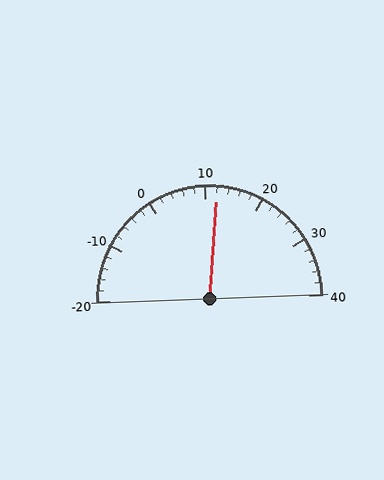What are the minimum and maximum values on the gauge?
The gauge ranges from -20 to 40.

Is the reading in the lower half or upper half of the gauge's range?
The reading is in the upper half of the range (-20 to 40).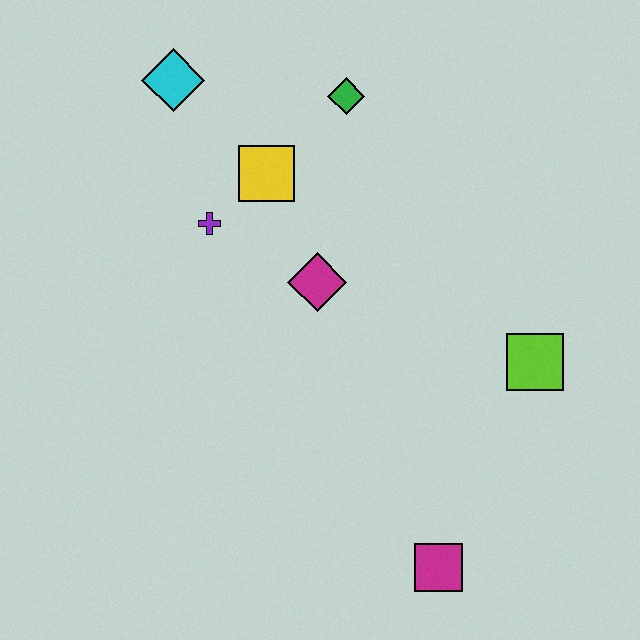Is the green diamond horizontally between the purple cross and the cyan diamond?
No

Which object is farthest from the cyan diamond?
The magenta square is farthest from the cyan diamond.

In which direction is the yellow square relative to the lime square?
The yellow square is to the left of the lime square.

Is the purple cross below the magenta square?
No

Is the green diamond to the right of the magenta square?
No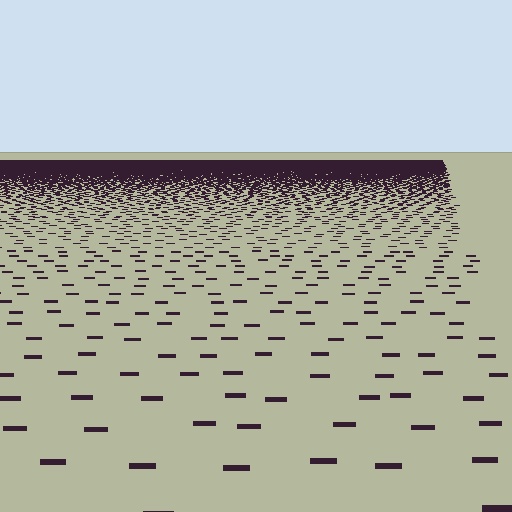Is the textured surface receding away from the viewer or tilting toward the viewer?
The surface is receding away from the viewer. Texture elements get smaller and denser toward the top.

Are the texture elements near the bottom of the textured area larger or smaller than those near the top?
Larger. Near the bottom, elements are closer to the viewer and appear at a bigger on-screen size.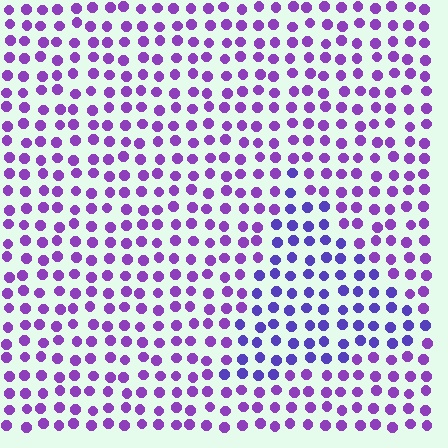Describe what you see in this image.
The image is filled with small purple elements in a uniform arrangement. A triangle-shaped region is visible where the elements are tinted to a slightly different hue, forming a subtle color boundary.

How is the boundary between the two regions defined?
The boundary is defined purely by a slight shift in hue (about 27 degrees). Spacing, size, and orientation are identical on both sides.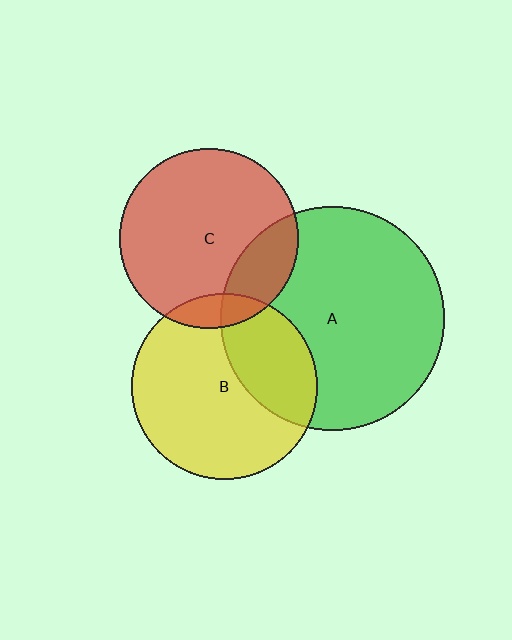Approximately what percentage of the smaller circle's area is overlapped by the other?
Approximately 10%.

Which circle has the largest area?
Circle A (green).